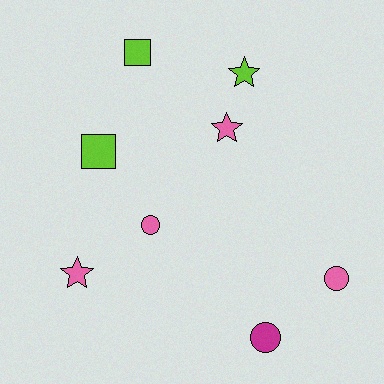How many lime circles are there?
There are no lime circles.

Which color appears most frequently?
Pink, with 4 objects.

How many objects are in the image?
There are 8 objects.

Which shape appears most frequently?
Circle, with 3 objects.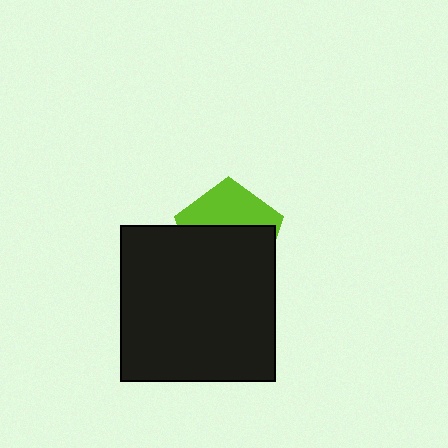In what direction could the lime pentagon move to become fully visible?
The lime pentagon could move up. That would shift it out from behind the black square entirely.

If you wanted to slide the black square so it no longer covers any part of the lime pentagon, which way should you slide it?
Slide it down — that is the most direct way to separate the two shapes.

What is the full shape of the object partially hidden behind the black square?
The partially hidden object is a lime pentagon.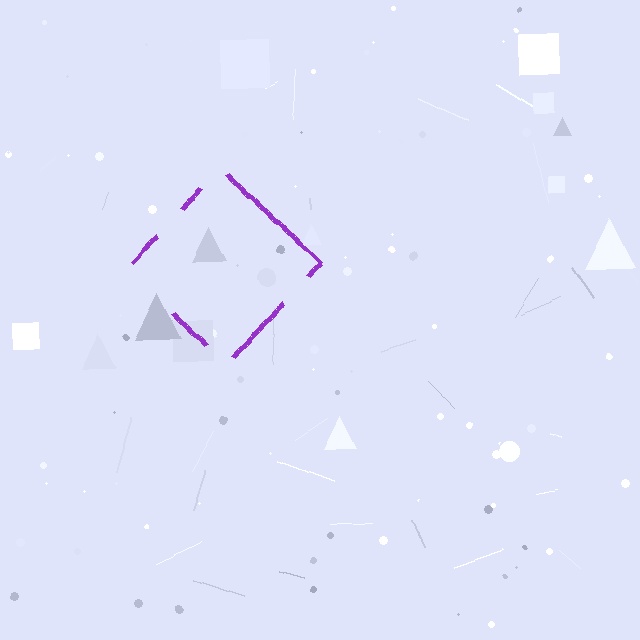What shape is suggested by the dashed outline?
The dashed outline suggests a diamond.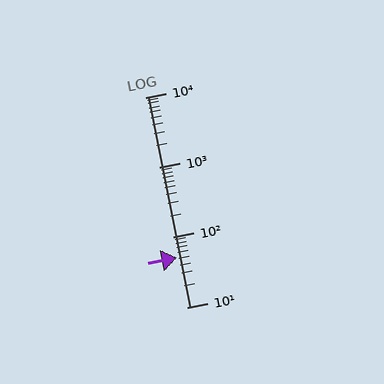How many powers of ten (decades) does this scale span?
The scale spans 3 decades, from 10 to 10000.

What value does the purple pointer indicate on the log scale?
The pointer indicates approximately 51.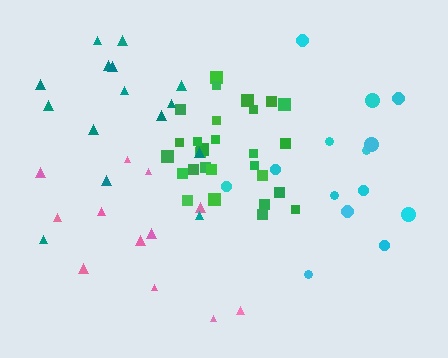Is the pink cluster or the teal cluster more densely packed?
Teal.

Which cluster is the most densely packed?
Green.